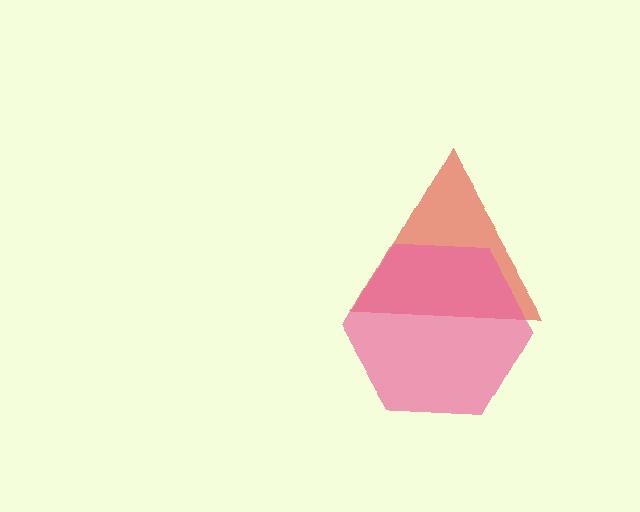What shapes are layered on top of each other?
The layered shapes are: a red triangle, a pink hexagon.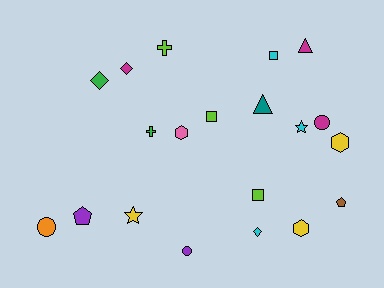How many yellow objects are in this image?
There are 3 yellow objects.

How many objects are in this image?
There are 20 objects.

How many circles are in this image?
There are 3 circles.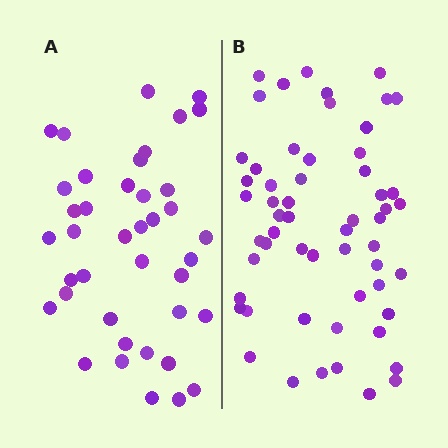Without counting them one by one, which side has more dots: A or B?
Region B (the right region) has more dots.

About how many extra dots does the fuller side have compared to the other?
Region B has approximately 15 more dots than region A.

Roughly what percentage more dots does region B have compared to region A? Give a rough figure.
About 40% more.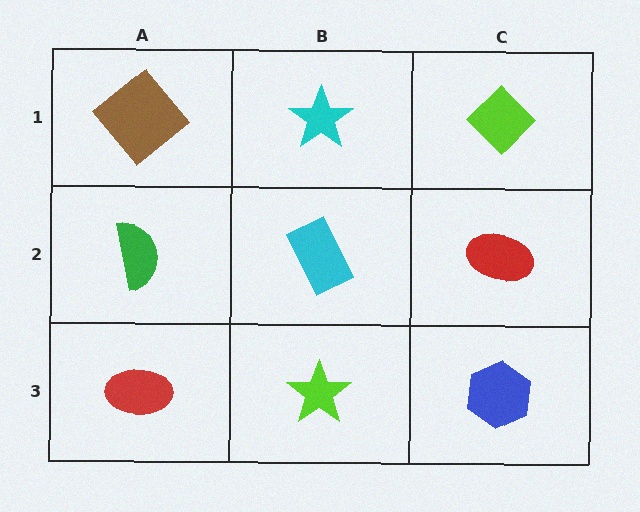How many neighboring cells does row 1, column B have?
3.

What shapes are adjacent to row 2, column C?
A lime diamond (row 1, column C), a blue hexagon (row 3, column C), a cyan rectangle (row 2, column B).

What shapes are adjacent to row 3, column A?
A green semicircle (row 2, column A), a lime star (row 3, column B).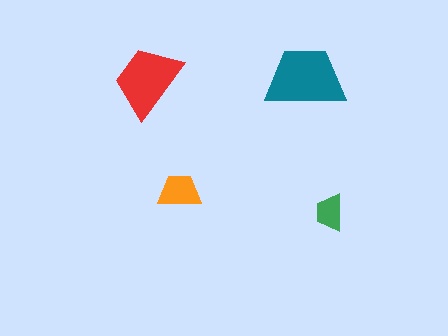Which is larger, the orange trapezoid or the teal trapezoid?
The teal one.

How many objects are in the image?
There are 4 objects in the image.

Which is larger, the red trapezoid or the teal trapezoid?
The teal one.